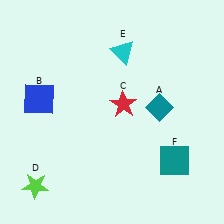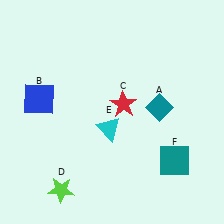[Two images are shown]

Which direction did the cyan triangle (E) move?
The cyan triangle (E) moved down.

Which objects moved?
The objects that moved are: the lime star (D), the cyan triangle (E).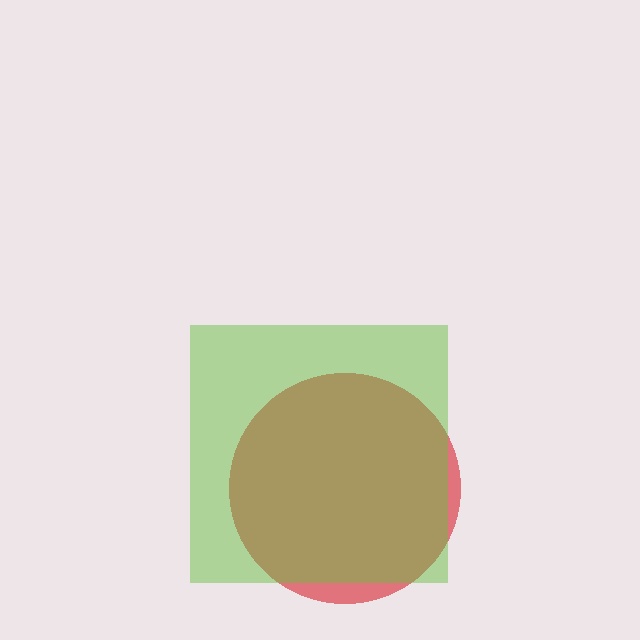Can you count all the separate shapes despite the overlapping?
Yes, there are 2 separate shapes.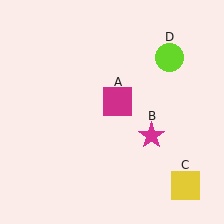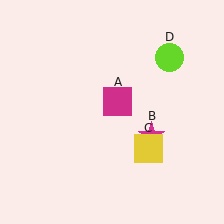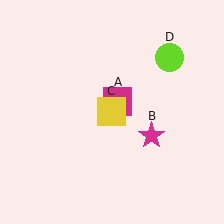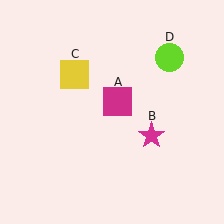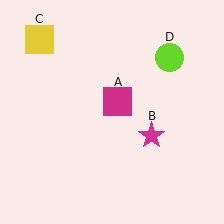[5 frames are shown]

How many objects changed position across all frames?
1 object changed position: yellow square (object C).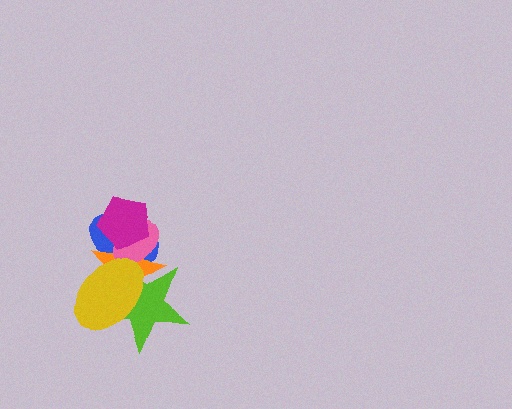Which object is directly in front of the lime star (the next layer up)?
The pink ellipse is directly in front of the lime star.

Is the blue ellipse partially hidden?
Yes, it is partially covered by another shape.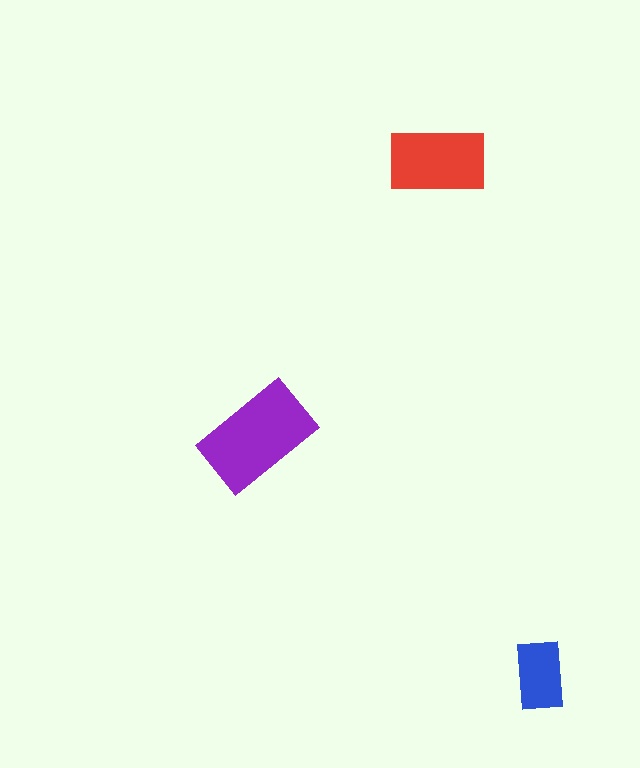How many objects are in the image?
There are 3 objects in the image.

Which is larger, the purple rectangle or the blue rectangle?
The purple one.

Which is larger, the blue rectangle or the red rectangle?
The red one.